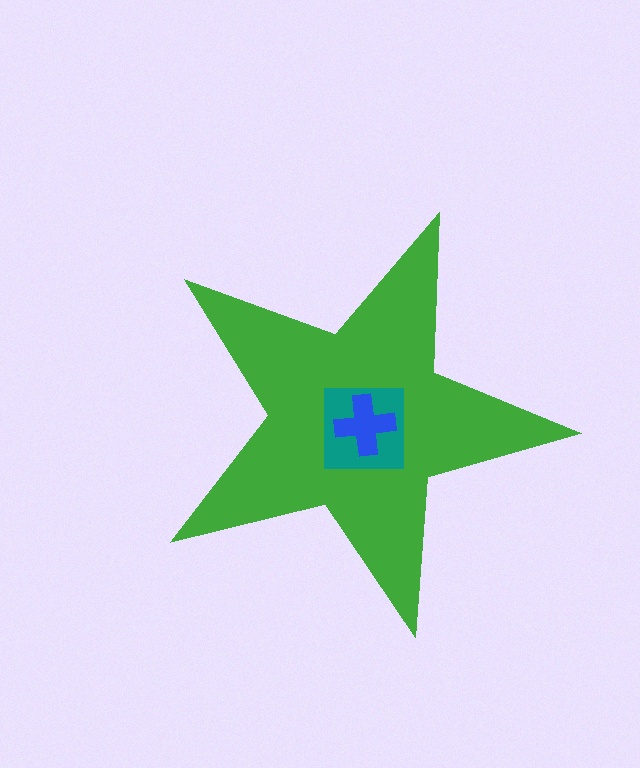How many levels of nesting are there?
3.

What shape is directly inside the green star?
The teal square.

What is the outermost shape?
The green star.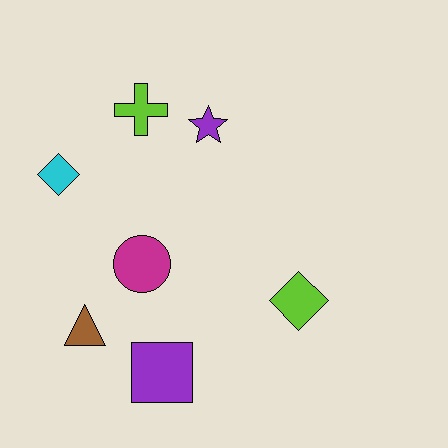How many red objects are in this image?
There are no red objects.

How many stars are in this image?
There is 1 star.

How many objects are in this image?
There are 7 objects.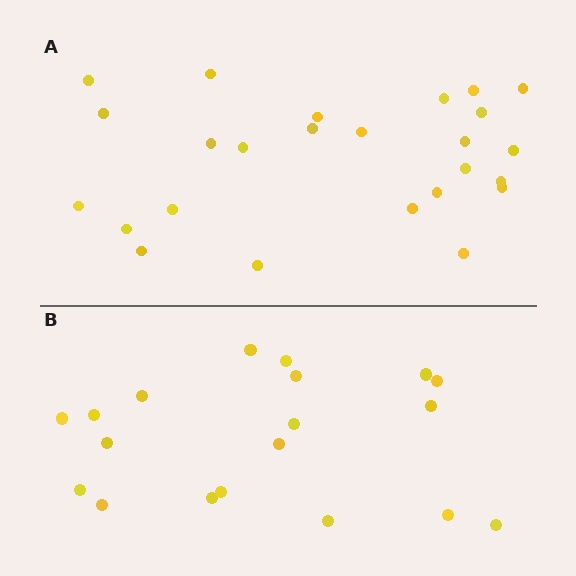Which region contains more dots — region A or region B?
Region A (the top region) has more dots.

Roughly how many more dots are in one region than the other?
Region A has about 6 more dots than region B.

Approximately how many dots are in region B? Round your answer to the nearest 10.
About 20 dots. (The exact count is 19, which rounds to 20.)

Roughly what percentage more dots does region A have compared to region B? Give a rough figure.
About 30% more.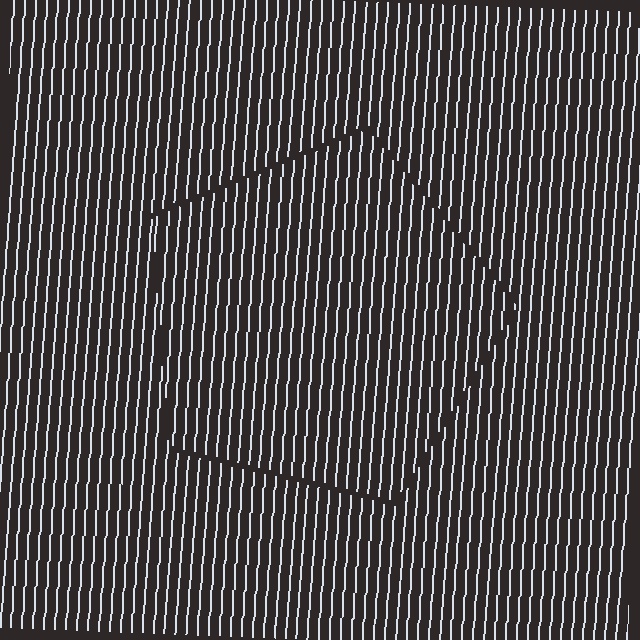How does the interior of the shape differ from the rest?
The interior of the shape contains the same grating, shifted by half a period — the contour is defined by the phase discontinuity where line-ends from the inner and outer gratings abut.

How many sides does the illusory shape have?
5 sides — the line-ends trace a pentagon.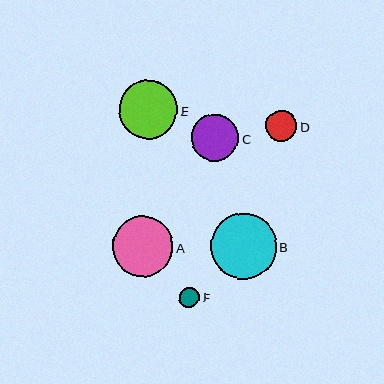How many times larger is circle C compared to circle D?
Circle C is approximately 1.5 times the size of circle D.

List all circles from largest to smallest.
From largest to smallest: B, A, E, C, D, F.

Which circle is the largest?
Circle B is the largest with a size of approximately 66 pixels.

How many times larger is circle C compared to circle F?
Circle C is approximately 2.3 times the size of circle F.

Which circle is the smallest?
Circle F is the smallest with a size of approximately 20 pixels.